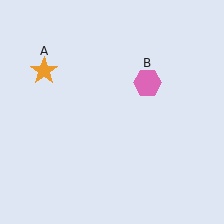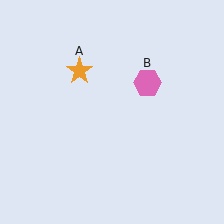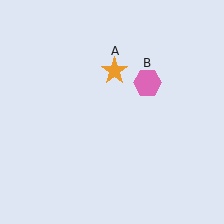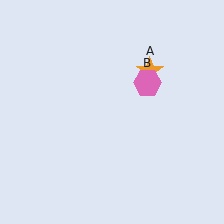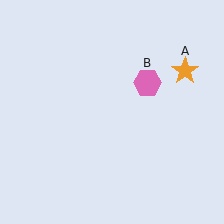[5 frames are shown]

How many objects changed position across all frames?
1 object changed position: orange star (object A).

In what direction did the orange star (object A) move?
The orange star (object A) moved right.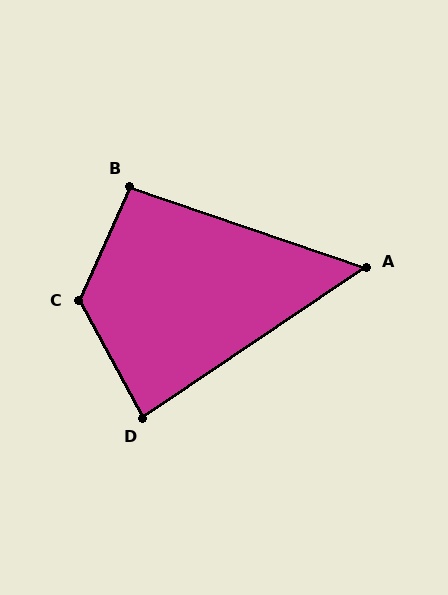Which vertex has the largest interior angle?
C, at approximately 127 degrees.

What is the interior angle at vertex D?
Approximately 85 degrees (acute).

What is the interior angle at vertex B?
Approximately 95 degrees (obtuse).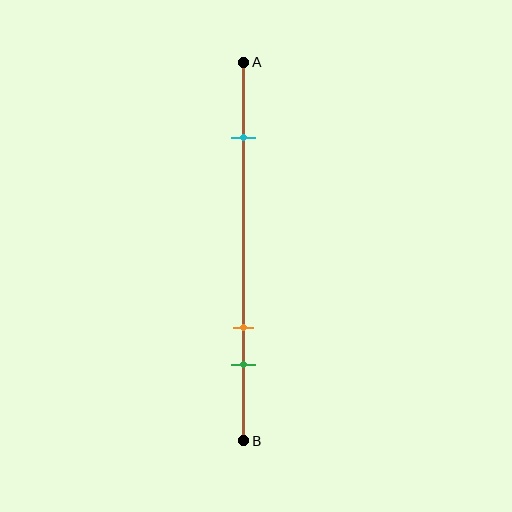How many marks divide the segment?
There are 3 marks dividing the segment.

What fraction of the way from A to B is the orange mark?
The orange mark is approximately 70% (0.7) of the way from A to B.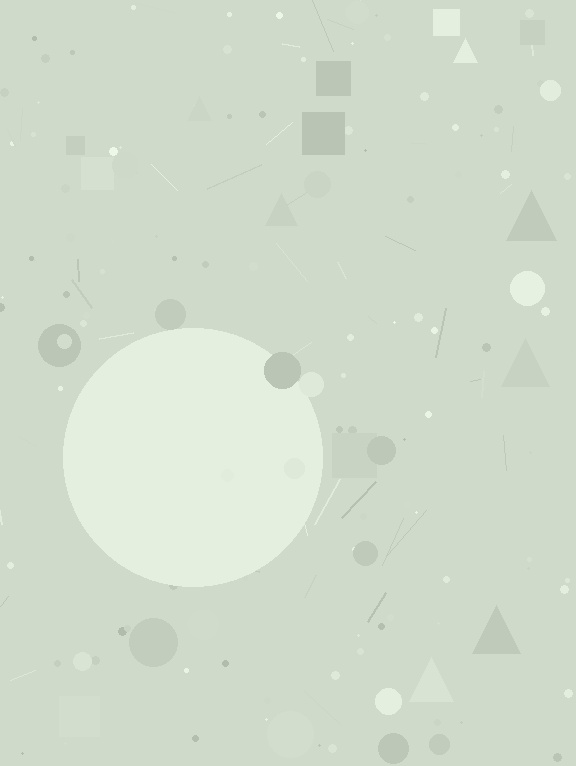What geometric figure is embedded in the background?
A circle is embedded in the background.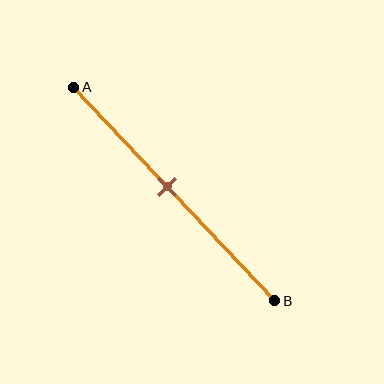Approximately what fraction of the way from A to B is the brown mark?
The brown mark is approximately 45% of the way from A to B.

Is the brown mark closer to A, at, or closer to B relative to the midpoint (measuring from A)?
The brown mark is closer to point A than the midpoint of segment AB.